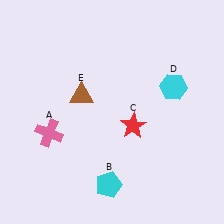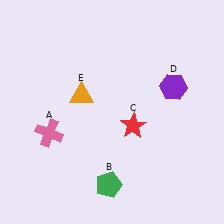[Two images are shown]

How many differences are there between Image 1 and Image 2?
There are 3 differences between the two images.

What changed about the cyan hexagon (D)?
In Image 1, D is cyan. In Image 2, it changed to purple.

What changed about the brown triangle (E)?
In Image 1, E is brown. In Image 2, it changed to orange.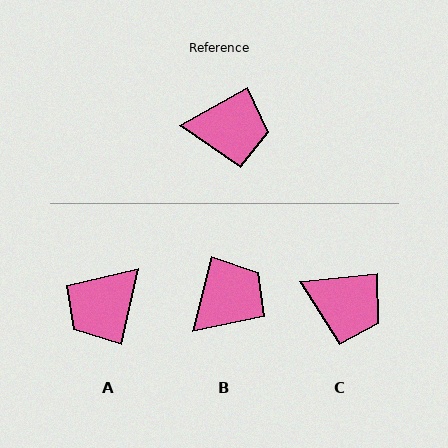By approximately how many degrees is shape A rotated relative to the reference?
Approximately 132 degrees clockwise.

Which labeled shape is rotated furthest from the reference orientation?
A, about 132 degrees away.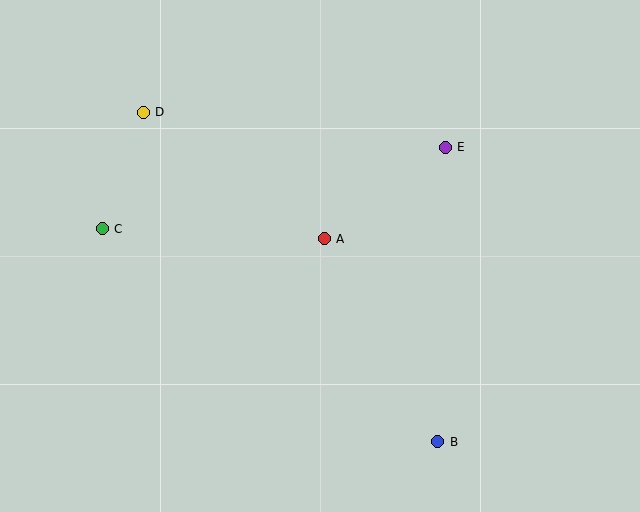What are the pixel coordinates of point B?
Point B is at (438, 442).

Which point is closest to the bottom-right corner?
Point B is closest to the bottom-right corner.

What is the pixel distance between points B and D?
The distance between B and D is 442 pixels.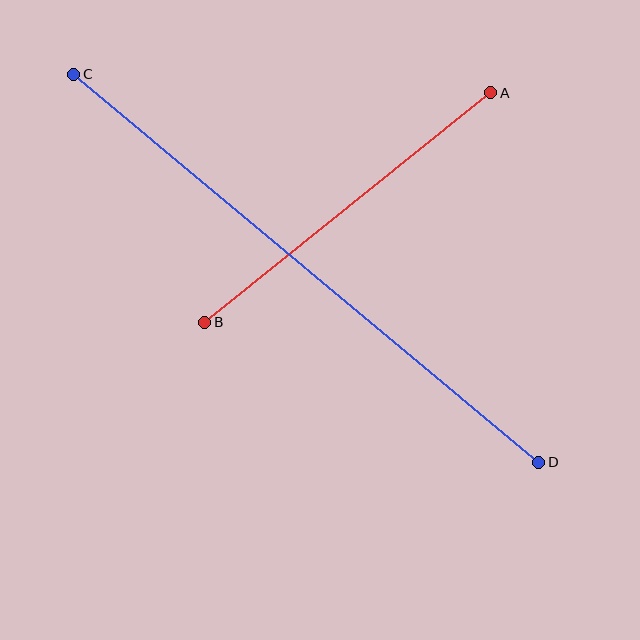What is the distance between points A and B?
The distance is approximately 366 pixels.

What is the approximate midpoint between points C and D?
The midpoint is at approximately (306, 268) pixels.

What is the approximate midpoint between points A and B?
The midpoint is at approximately (348, 208) pixels.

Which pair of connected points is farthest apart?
Points C and D are farthest apart.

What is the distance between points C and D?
The distance is approximately 606 pixels.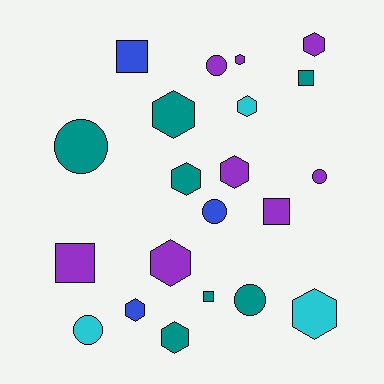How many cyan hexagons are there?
There are 2 cyan hexagons.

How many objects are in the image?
There are 21 objects.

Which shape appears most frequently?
Hexagon, with 10 objects.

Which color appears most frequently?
Purple, with 8 objects.